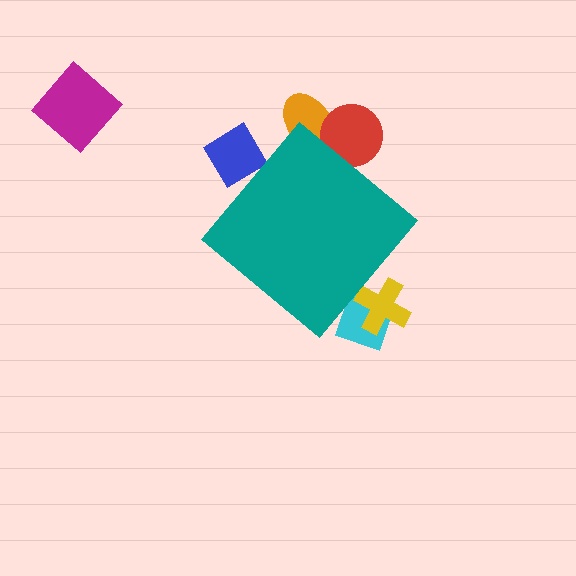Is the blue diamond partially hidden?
Yes, the blue diamond is partially hidden behind the teal diamond.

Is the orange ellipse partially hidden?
Yes, the orange ellipse is partially hidden behind the teal diamond.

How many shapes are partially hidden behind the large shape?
5 shapes are partially hidden.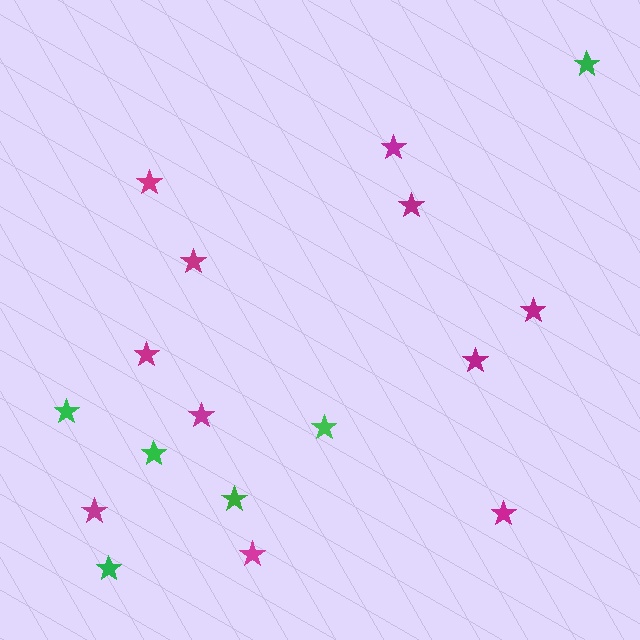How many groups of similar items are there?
There are 2 groups: one group of green stars (6) and one group of magenta stars (11).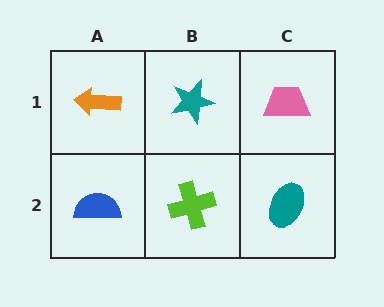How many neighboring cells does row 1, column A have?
2.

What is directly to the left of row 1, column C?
A teal star.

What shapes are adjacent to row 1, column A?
A blue semicircle (row 2, column A), a teal star (row 1, column B).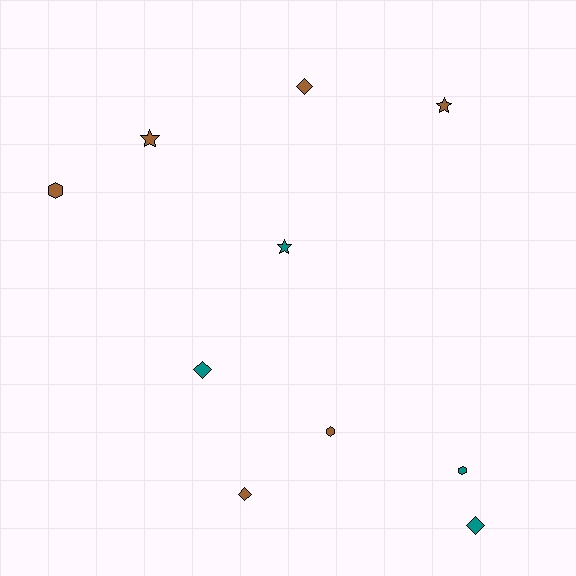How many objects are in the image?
There are 10 objects.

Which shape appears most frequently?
Diamond, with 4 objects.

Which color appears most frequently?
Brown, with 6 objects.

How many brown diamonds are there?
There are 2 brown diamonds.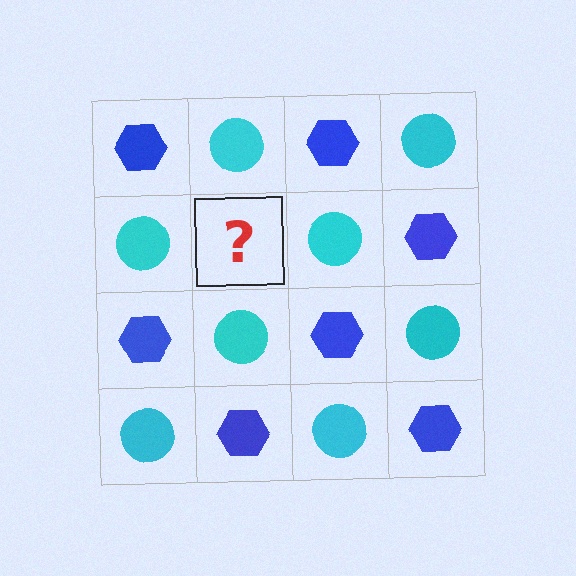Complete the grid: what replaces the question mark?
The question mark should be replaced with a blue hexagon.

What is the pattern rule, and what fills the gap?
The rule is that it alternates blue hexagon and cyan circle in a checkerboard pattern. The gap should be filled with a blue hexagon.